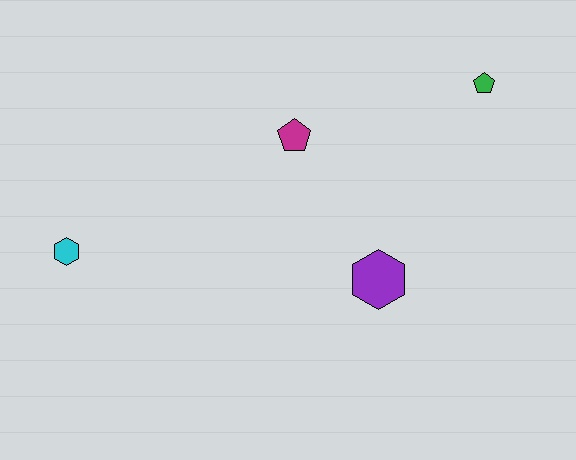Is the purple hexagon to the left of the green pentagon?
Yes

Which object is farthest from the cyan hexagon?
The green pentagon is farthest from the cyan hexagon.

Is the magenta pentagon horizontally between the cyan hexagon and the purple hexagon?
Yes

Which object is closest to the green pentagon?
The magenta pentagon is closest to the green pentagon.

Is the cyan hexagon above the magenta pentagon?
No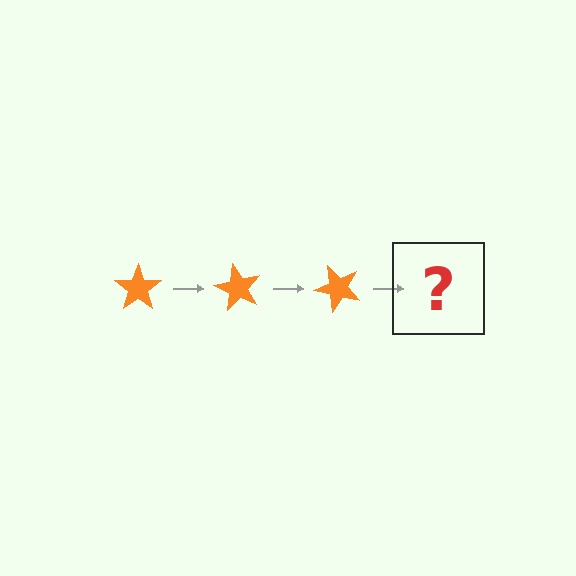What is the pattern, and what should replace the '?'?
The pattern is that the star rotates 60 degrees each step. The '?' should be an orange star rotated 180 degrees.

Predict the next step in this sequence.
The next step is an orange star rotated 180 degrees.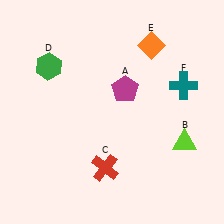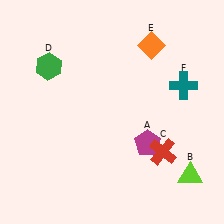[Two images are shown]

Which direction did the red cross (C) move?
The red cross (C) moved right.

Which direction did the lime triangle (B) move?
The lime triangle (B) moved down.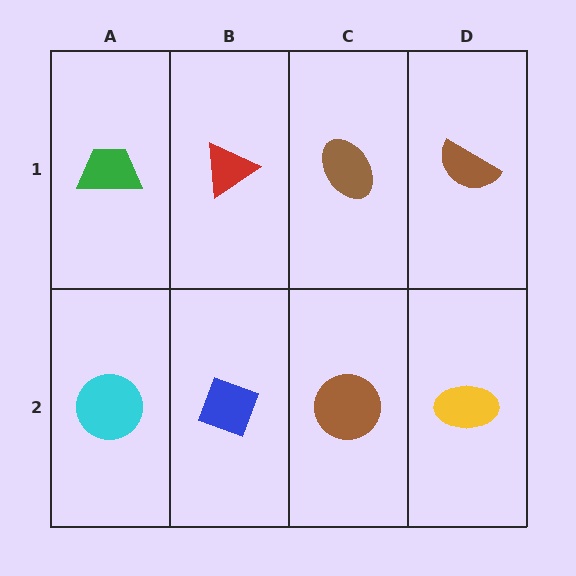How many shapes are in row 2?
4 shapes.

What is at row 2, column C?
A brown circle.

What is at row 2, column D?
A yellow ellipse.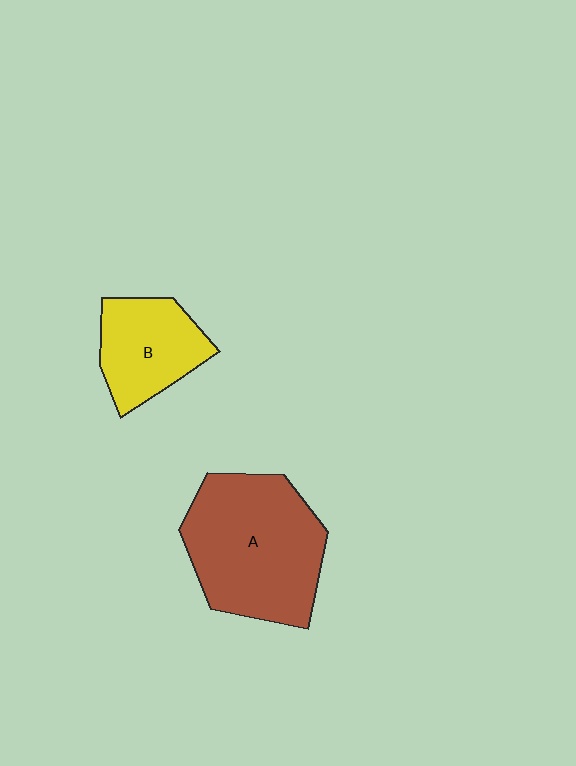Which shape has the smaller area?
Shape B (yellow).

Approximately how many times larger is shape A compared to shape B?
Approximately 1.8 times.